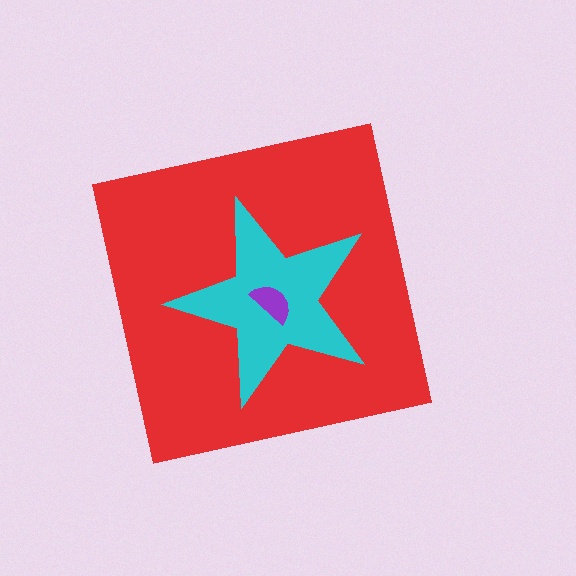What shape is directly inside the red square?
The cyan star.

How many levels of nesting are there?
3.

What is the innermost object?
The purple semicircle.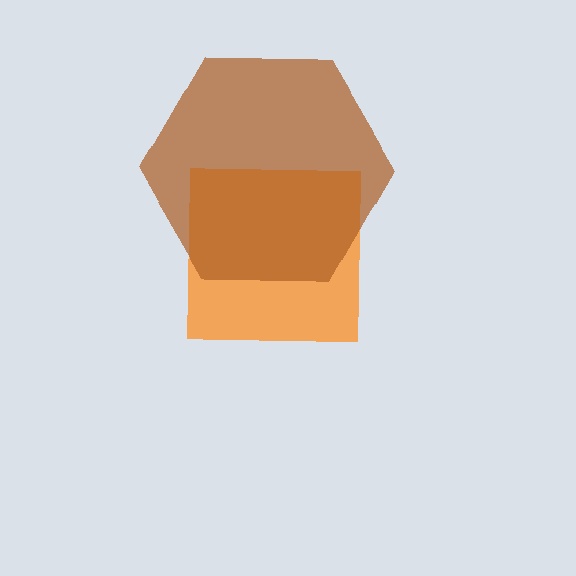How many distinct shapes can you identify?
There are 2 distinct shapes: an orange square, a brown hexagon.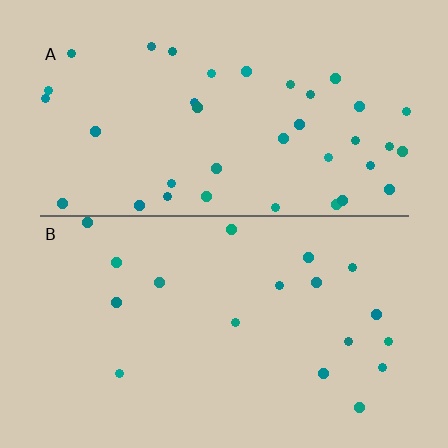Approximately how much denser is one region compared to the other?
Approximately 2.1× — region A over region B.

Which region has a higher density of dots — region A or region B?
A (the top).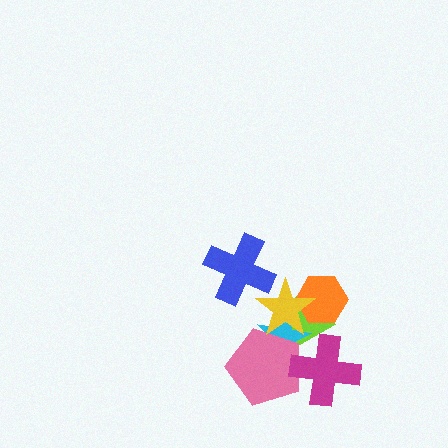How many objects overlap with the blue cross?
1 object overlaps with the blue cross.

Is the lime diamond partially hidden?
Yes, it is partially covered by another shape.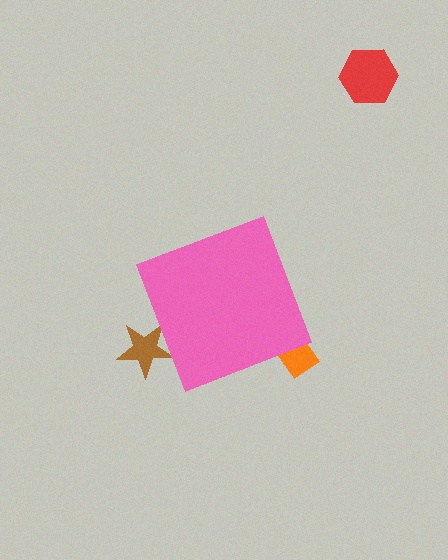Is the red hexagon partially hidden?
No, the red hexagon is fully visible.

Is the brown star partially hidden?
Yes, the brown star is partially hidden behind the pink diamond.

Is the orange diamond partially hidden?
Yes, the orange diamond is partially hidden behind the pink diamond.